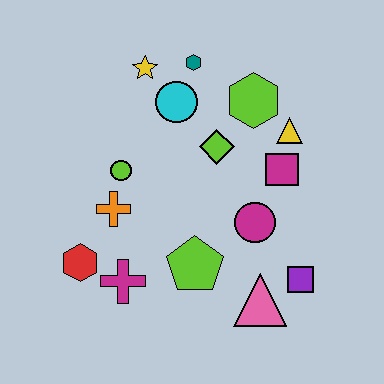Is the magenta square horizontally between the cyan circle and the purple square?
Yes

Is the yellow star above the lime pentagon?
Yes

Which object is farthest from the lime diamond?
The red hexagon is farthest from the lime diamond.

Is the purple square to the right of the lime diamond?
Yes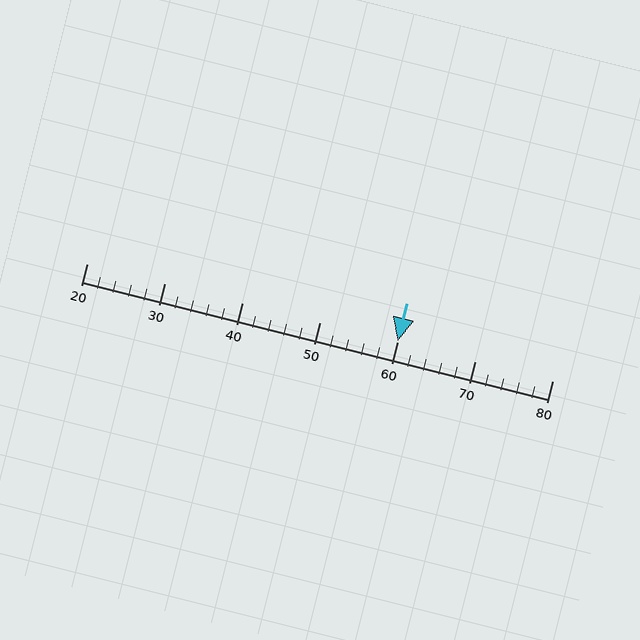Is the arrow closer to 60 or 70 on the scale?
The arrow is closer to 60.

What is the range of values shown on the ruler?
The ruler shows values from 20 to 80.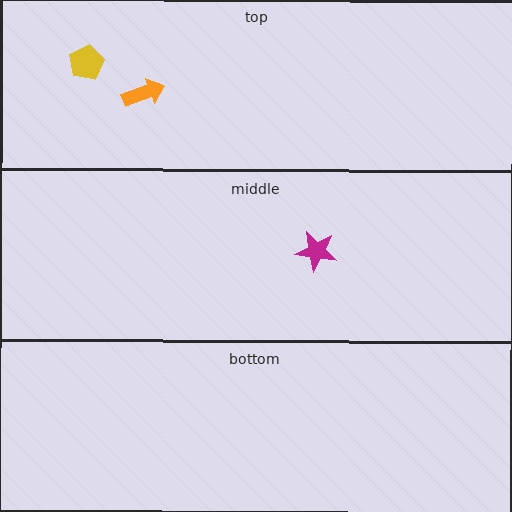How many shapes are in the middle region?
1.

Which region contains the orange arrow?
The top region.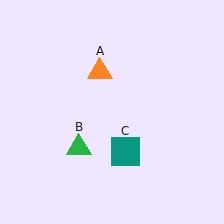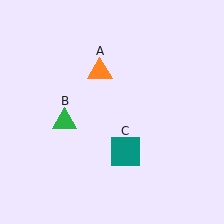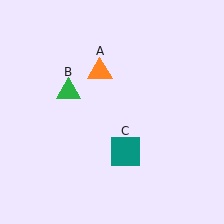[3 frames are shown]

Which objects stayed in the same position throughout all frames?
Orange triangle (object A) and teal square (object C) remained stationary.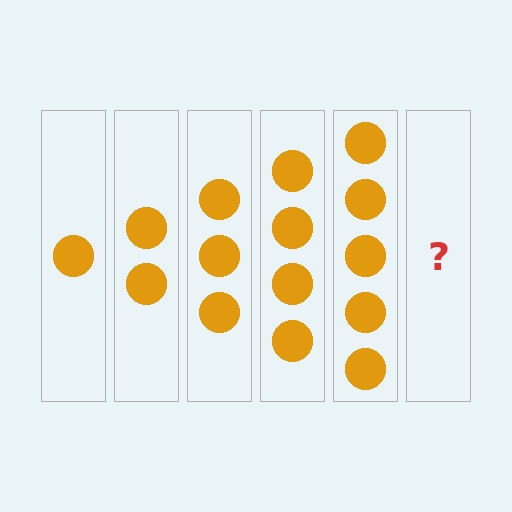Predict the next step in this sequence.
The next step is 6 circles.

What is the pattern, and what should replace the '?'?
The pattern is that each step adds one more circle. The '?' should be 6 circles.